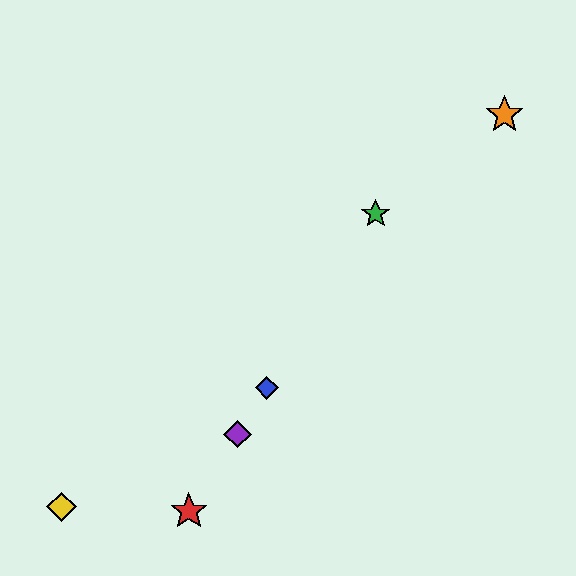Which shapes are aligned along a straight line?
The red star, the blue diamond, the green star, the purple diamond are aligned along a straight line.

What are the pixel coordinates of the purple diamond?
The purple diamond is at (237, 434).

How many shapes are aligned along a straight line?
4 shapes (the red star, the blue diamond, the green star, the purple diamond) are aligned along a straight line.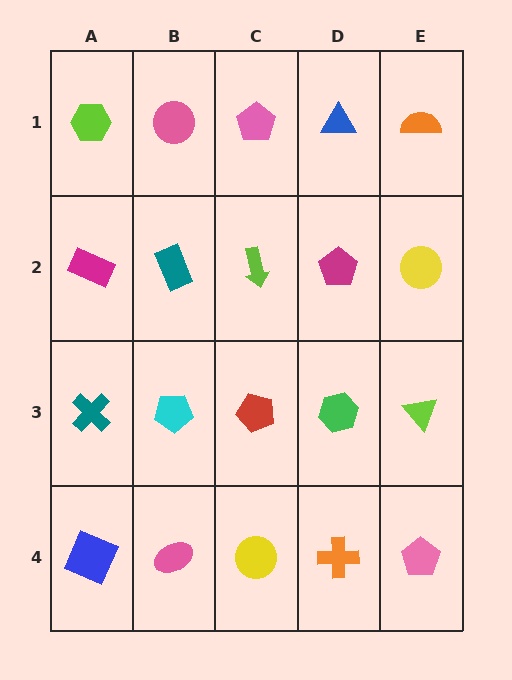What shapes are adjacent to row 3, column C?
A lime arrow (row 2, column C), a yellow circle (row 4, column C), a cyan pentagon (row 3, column B), a green hexagon (row 3, column D).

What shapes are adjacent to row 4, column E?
A lime triangle (row 3, column E), an orange cross (row 4, column D).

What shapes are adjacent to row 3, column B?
A teal rectangle (row 2, column B), a pink ellipse (row 4, column B), a teal cross (row 3, column A), a red pentagon (row 3, column C).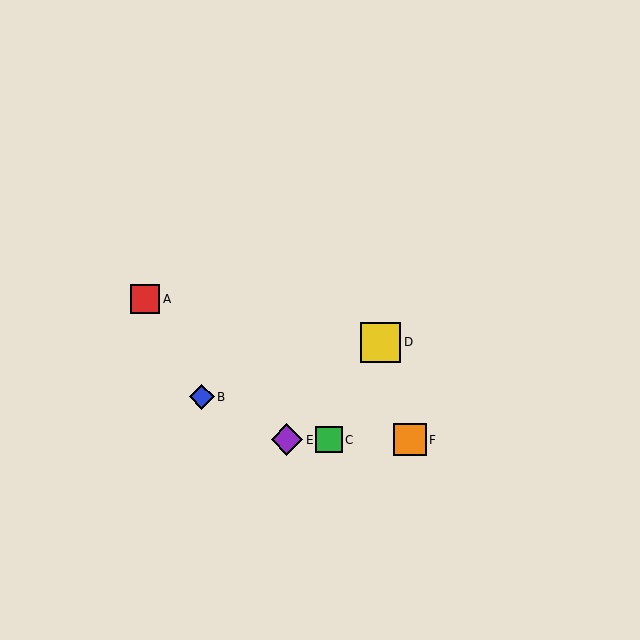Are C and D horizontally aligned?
No, C is at y≈440 and D is at y≈342.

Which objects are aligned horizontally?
Objects C, E, F are aligned horizontally.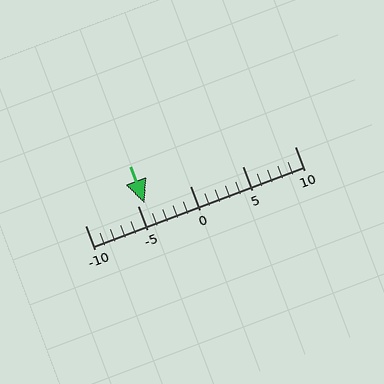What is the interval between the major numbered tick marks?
The major tick marks are spaced 5 units apart.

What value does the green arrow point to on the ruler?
The green arrow points to approximately -4.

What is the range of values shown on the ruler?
The ruler shows values from -10 to 10.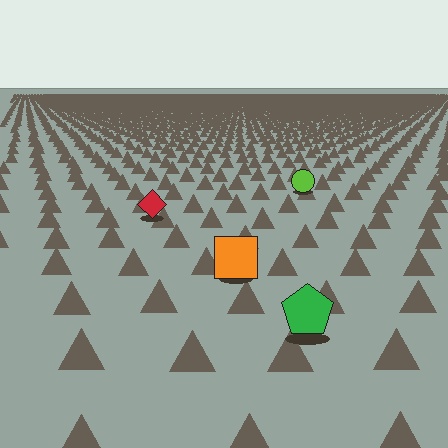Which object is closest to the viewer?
The green pentagon is closest. The texture marks near it are larger and more spread out.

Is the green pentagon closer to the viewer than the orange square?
Yes. The green pentagon is closer — you can tell from the texture gradient: the ground texture is coarser near it.